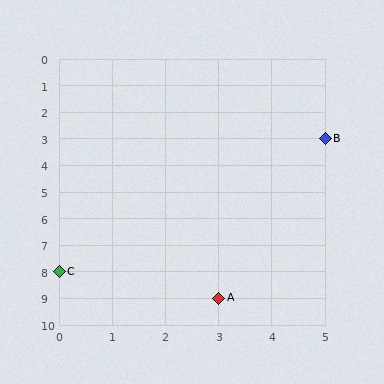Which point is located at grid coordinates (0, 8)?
Point C is at (0, 8).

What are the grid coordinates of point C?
Point C is at grid coordinates (0, 8).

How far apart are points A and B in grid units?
Points A and B are 2 columns and 6 rows apart (about 6.3 grid units diagonally).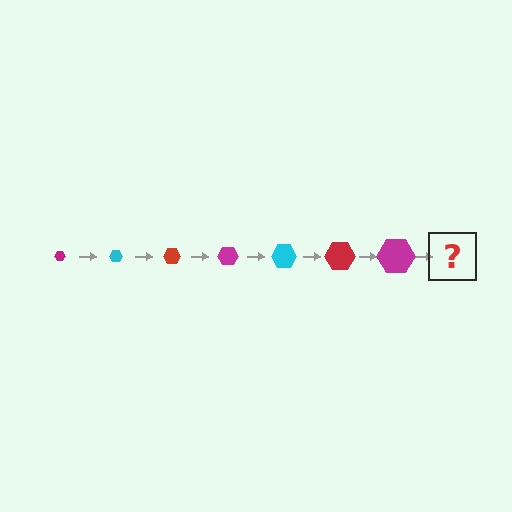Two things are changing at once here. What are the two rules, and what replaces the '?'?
The two rules are that the hexagon grows larger each step and the color cycles through magenta, cyan, and red. The '?' should be a cyan hexagon, larger than the previous one.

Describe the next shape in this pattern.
It should be a cyan hexagon, larger than the previous one.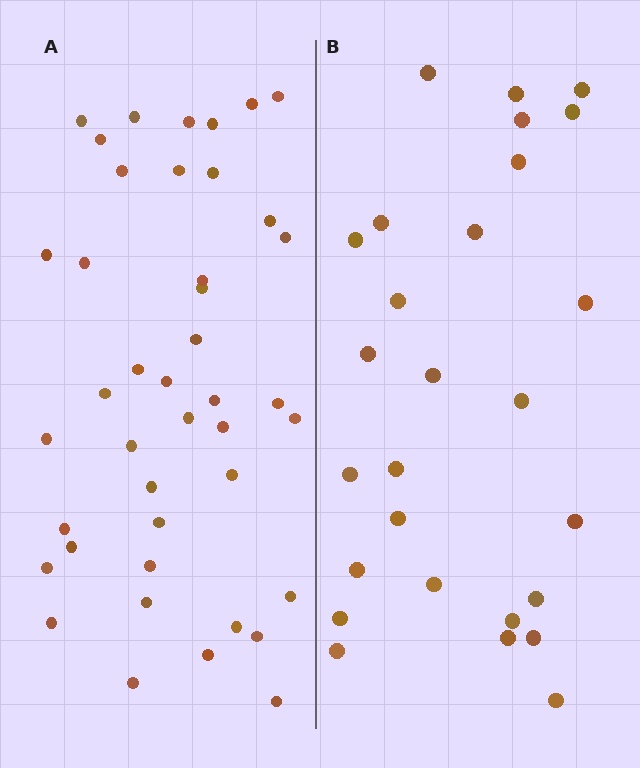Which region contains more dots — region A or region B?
Region A (the left region) has more dots.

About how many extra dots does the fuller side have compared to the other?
Region A has approximately 15 more dots than region B.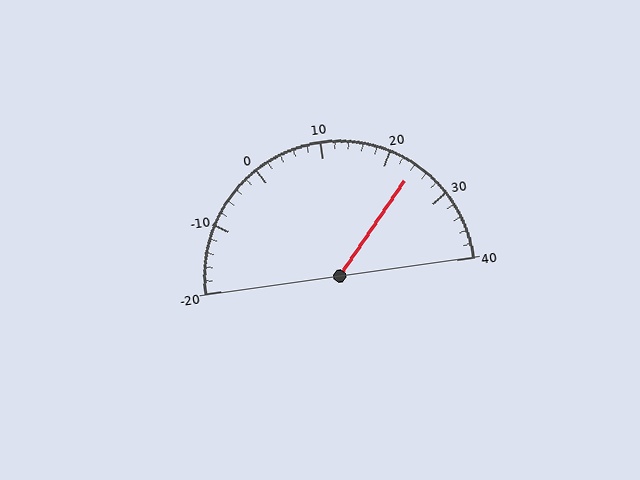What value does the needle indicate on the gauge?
The needle indicates approximately 24.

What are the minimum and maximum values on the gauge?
The gauge ranges from -20 to 40.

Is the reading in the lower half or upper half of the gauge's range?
The reading is in the upper half of the range (-20 to 40).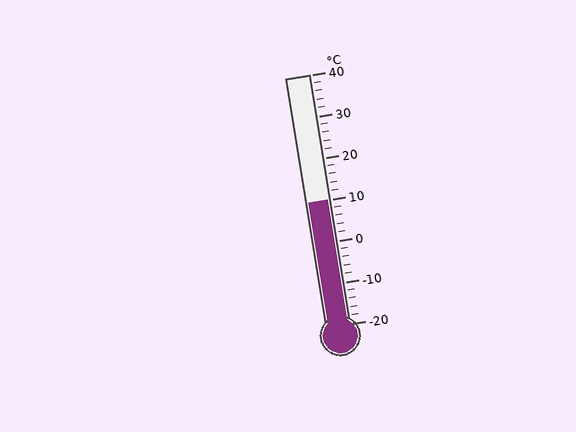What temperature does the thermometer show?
The thermometer shows approximately 10°C.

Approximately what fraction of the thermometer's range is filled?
The thermometer is filled to approximately 50% of its range.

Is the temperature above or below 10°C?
The temperature is at 10°C.